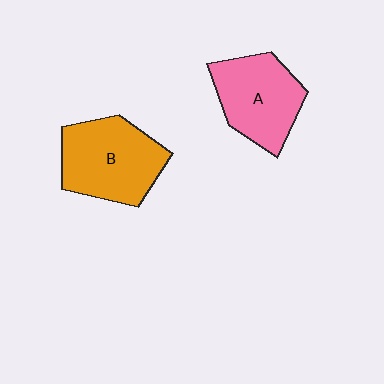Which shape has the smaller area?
Shape A (pink).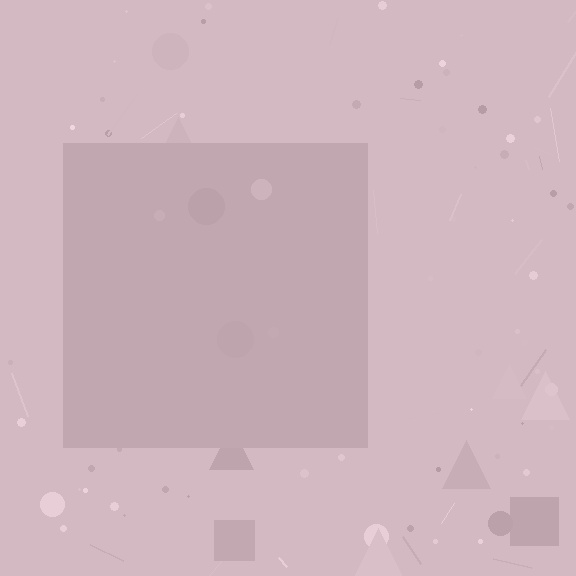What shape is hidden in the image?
A square is hidden in the image.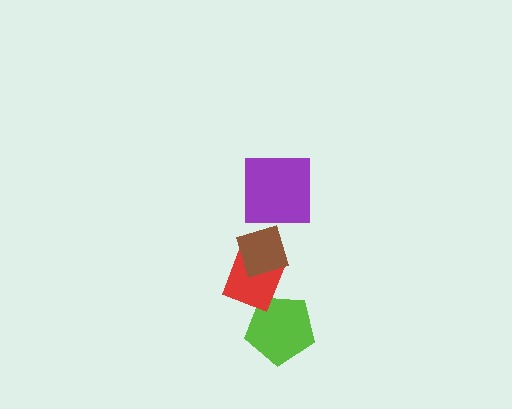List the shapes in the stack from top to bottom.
From top to bottom: the purple square, the brown diamond, the red diamond, the lime pentagon.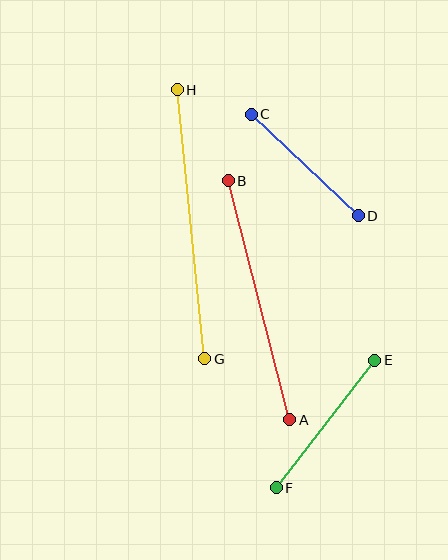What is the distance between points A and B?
The distance is approximately 246 pixels.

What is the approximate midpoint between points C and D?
The midpoint is at approximately (305, 165) pixels.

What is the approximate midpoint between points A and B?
The midpoint is at approximately (259, 300) pixels.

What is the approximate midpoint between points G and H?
The midpoint is at approximately (191, 224) pixels.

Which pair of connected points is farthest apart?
Points G and H are farthest apart.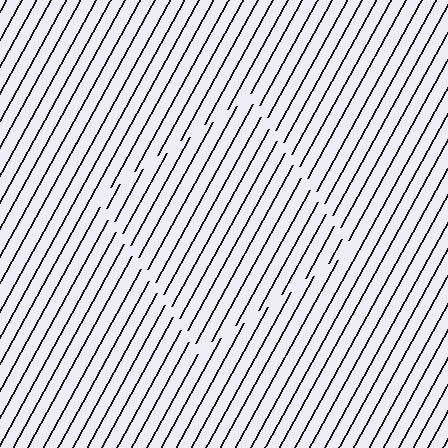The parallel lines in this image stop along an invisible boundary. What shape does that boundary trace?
An illusory square. The interior of the shape contains the same grating, shifted by half a period — the contour is defined by the phase discontinuity where line-ends from the inner and outer gratings abut.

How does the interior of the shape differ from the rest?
The interior of the shape contains the same grating, shifted by half a period — the contour is defined by the phase discontinuity where line-ends from the inner and outer gratings abut.